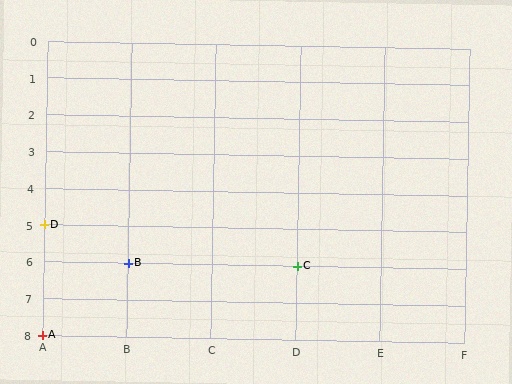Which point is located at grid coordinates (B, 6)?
Point B is at (B, 6).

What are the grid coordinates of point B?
Point B is at grid coordinates (B, 6).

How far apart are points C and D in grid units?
Points C and D are 3 columns and 1 row apart (about 3.2 grid units diagonally).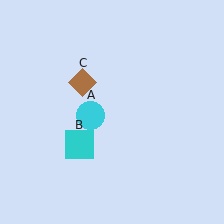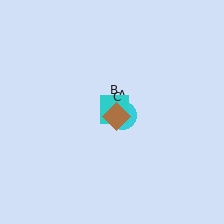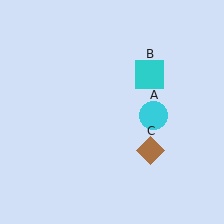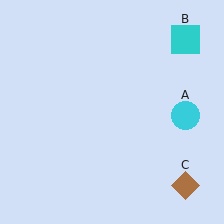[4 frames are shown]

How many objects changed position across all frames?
3 objects changed position: cyan circle (object A), cyan square (object B), brown diamond (object C).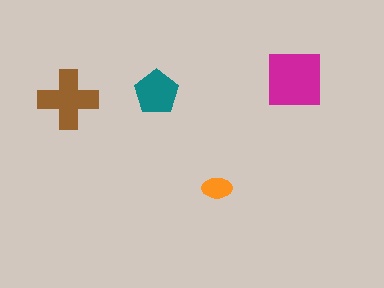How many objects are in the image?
There are 4 objects in the image.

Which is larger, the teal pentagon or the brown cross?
The brown cross.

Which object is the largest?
The magenta square.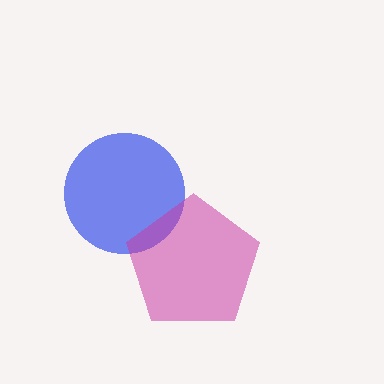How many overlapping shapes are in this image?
There are 2 overlapping shapes in the image.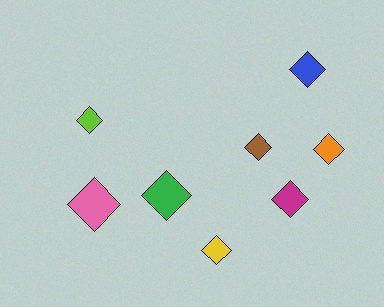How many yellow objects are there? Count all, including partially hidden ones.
There is 1 yellow object.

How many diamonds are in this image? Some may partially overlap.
There are 8 diamonds.